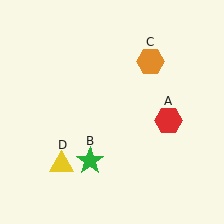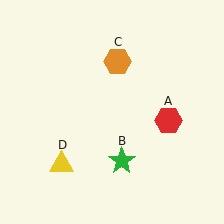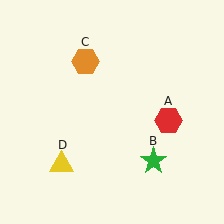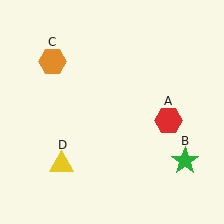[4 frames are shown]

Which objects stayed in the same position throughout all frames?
Red hexagon (object A) and yellow triangle (object D) remained stationary.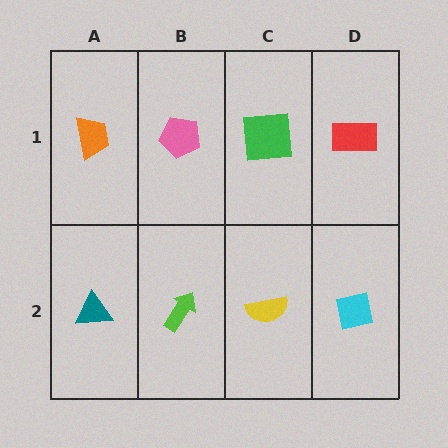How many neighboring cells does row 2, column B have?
3.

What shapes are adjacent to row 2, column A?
An orange trapezoid (row 1, column A), a lime arrow (row 2, column B).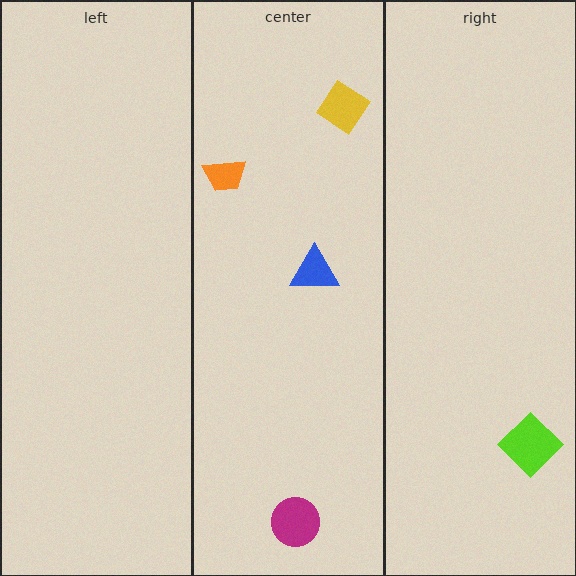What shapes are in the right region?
The lime diamond.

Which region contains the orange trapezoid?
The center region.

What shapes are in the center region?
The magenta circle, the yellow diamond, the blue triangle, the orange trapezoid.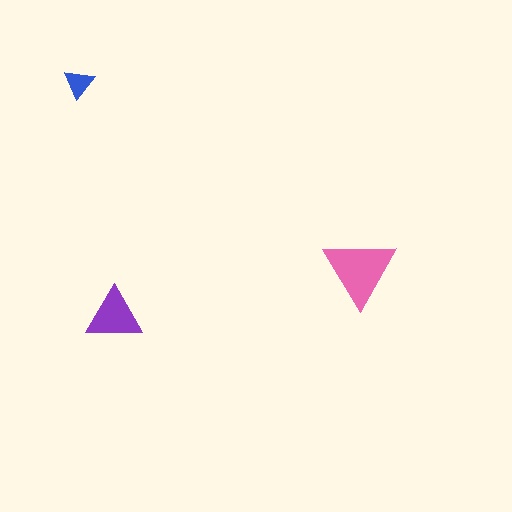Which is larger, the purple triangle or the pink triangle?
The pink one.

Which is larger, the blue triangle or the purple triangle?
The purple one.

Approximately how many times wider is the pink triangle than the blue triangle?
About 2.5 times wider.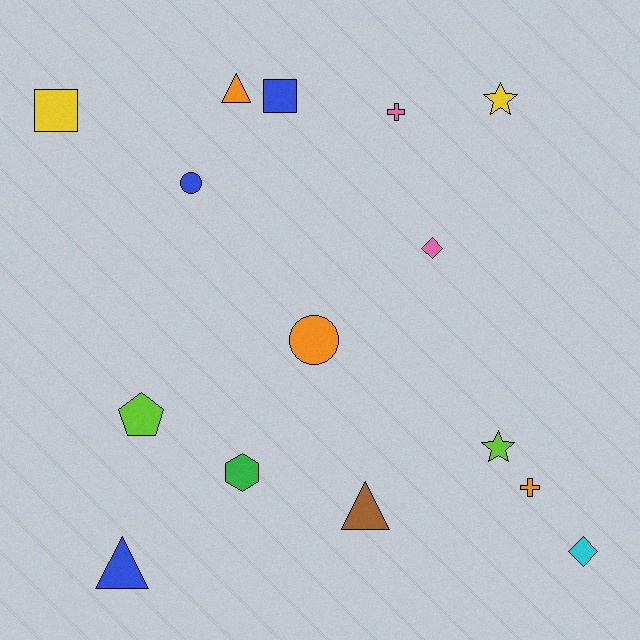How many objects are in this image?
There are 15 objects.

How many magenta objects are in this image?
There are no magenta objects.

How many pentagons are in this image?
There is 1 pentagon.